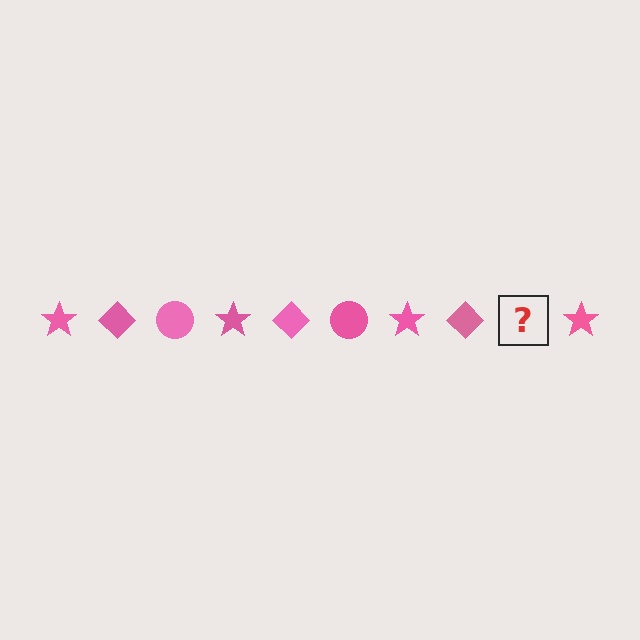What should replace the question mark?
The question mark should be replaced with a pink circle.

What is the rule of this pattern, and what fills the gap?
The rule is that the pattern cycles through star, diamond, circle shapes in pink. The gap should be filled with a pink circle.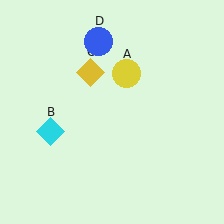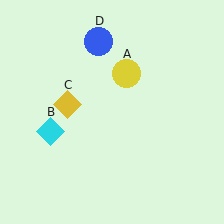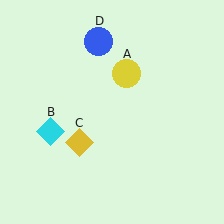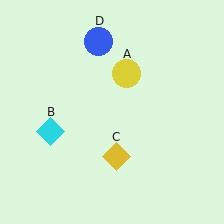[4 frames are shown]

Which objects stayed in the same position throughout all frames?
Yellow circle (object A) and cyan diamond (object B) and blue circle (object D) remained stationary.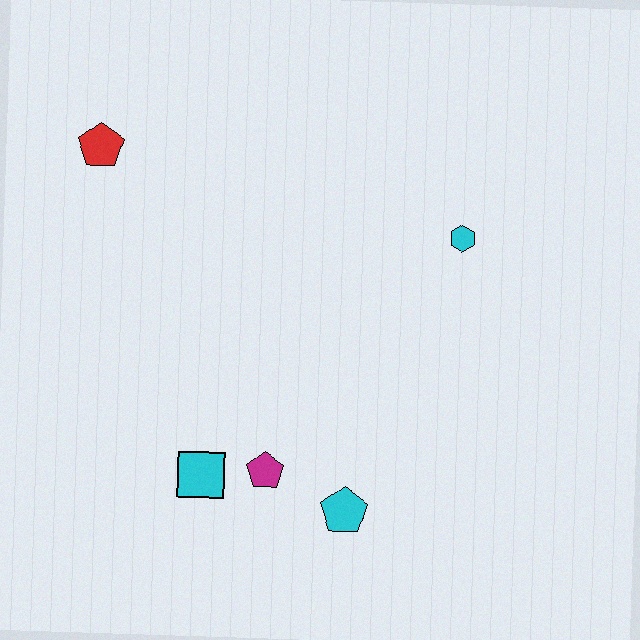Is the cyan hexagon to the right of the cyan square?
Yes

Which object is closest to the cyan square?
The magenta pentagon is closest to the cyan square.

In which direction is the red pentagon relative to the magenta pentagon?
The red pentagon is above the magenta pentagon.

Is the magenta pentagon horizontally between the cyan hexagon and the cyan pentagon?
No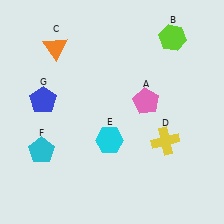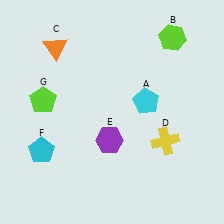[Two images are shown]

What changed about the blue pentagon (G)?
In Image 1, G is blue. In Image 2, it changed to lime.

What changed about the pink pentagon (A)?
In Image 1, A is pink. In Image 2, it changed to cyan.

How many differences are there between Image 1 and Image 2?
There are 3 differences between the two images.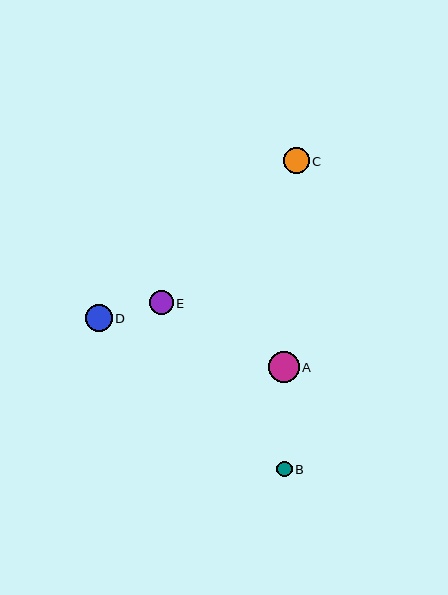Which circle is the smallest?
Circle B is the smallest with a size of approximately 16 pixels.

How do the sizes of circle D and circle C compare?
Circle D and circle C are approximately the same size.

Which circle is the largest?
Circle A is the largest with a size of approximately 31 pixels.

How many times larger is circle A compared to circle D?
Circle A is approximately 1.2 times the size of circle D.